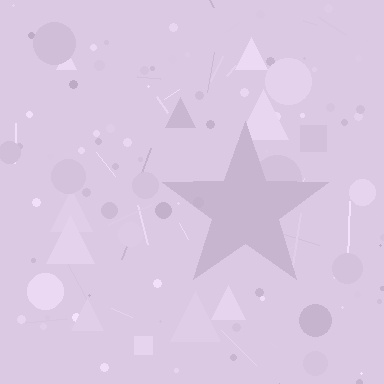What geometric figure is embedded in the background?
A star is embedded in the background.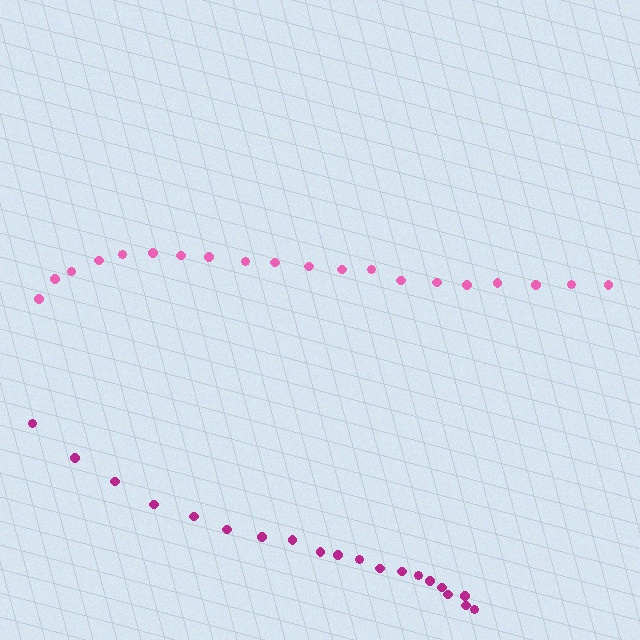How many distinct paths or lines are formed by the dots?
There are 2 distinct paths.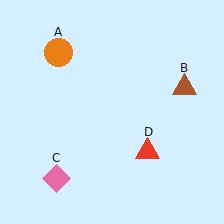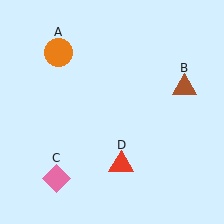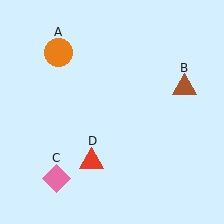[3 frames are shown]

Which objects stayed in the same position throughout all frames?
Orange circle (object A) and brown triangle (object B) and pink diamond (object C) remained stationary.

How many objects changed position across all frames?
1 object changed position: red triangle (object D).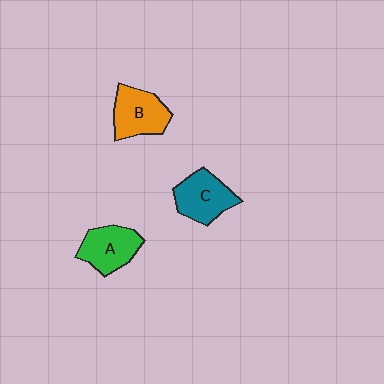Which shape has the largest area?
Shape C (teal).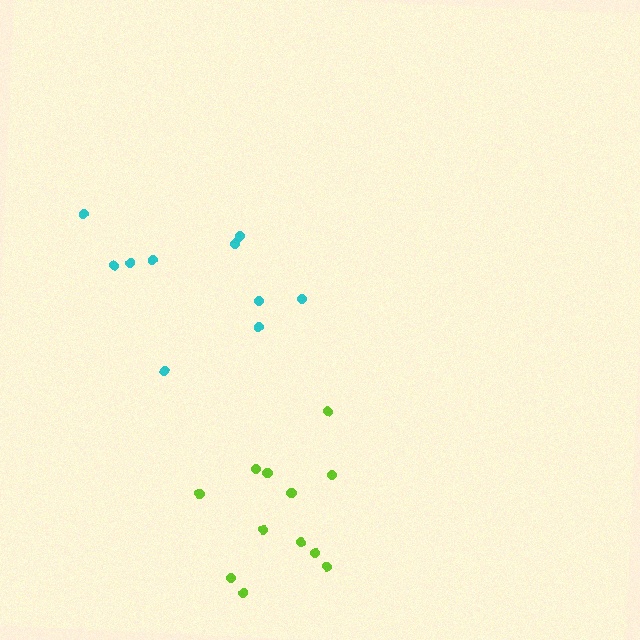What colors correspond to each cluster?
The clusters are colored: cyan, lime.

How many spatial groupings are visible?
There are 2 spatial groupings.